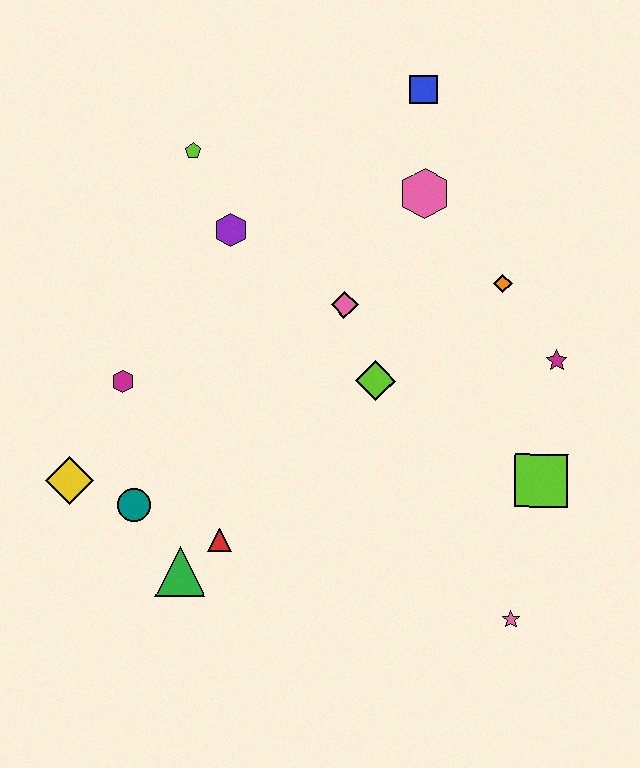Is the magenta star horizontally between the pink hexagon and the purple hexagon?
No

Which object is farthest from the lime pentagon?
The pink star is farthest from the lime pentagon.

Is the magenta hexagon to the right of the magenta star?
No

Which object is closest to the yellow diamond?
The teal circle is closest to the yellow diamond.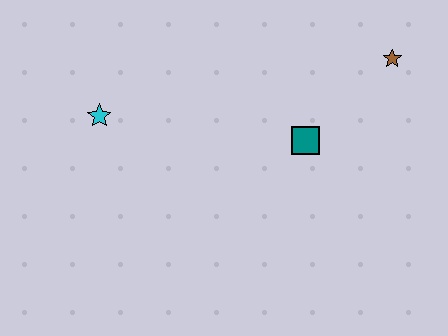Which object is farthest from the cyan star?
The brown star is farthest from the cyan star.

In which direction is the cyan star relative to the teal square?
The cyan star is to the left of the teal square.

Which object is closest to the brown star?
The teal square is closest to the brown star.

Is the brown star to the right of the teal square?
Yes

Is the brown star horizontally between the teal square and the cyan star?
No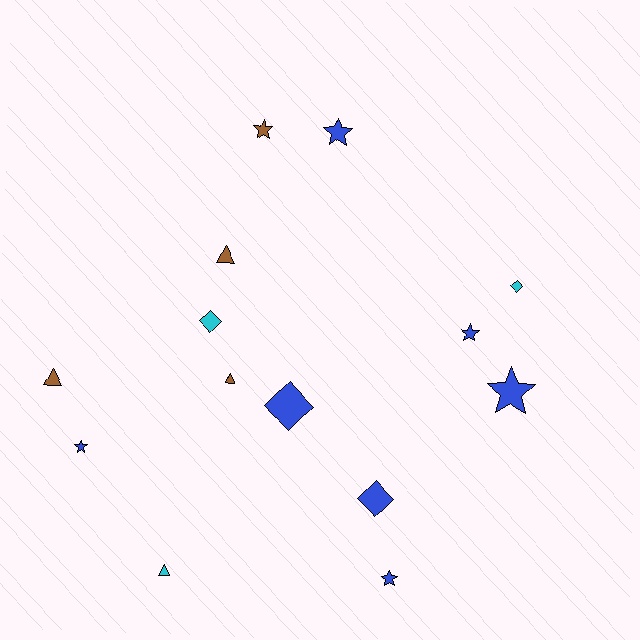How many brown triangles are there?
There are 3 brown triangles.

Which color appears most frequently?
Blue, with 7 objects.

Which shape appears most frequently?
Star, with 6 objects.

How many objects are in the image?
There are 14 objects.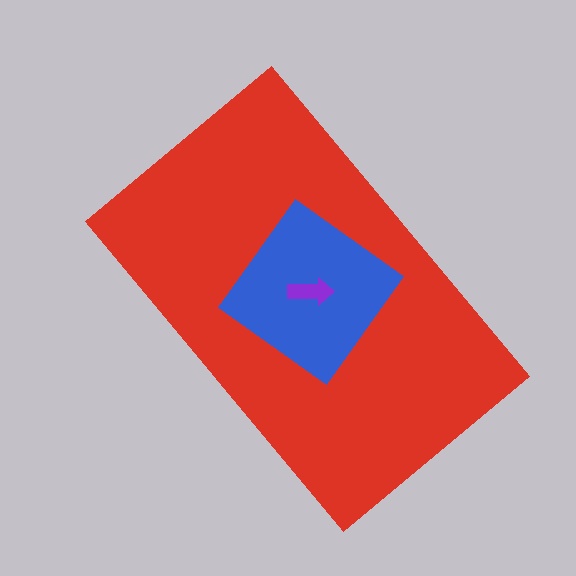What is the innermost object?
The purple arrow.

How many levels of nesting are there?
3.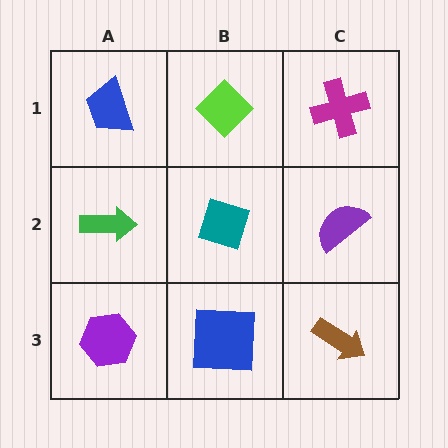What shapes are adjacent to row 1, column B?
A teal diamond (row 2, column B), a blue trapezoid (row 1, column A), a magenta cross (row 1, column C).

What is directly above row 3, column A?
A green arrow.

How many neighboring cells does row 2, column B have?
4.